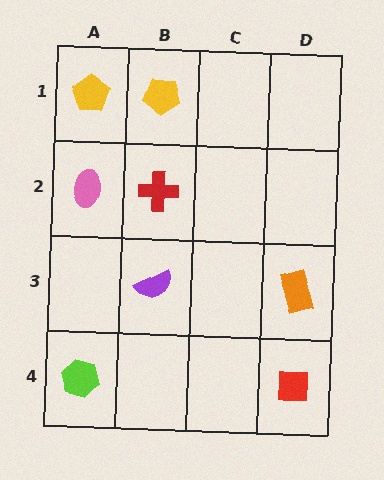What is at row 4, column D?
A red square.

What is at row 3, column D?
An orange rectangle.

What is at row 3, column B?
A purple semicircle.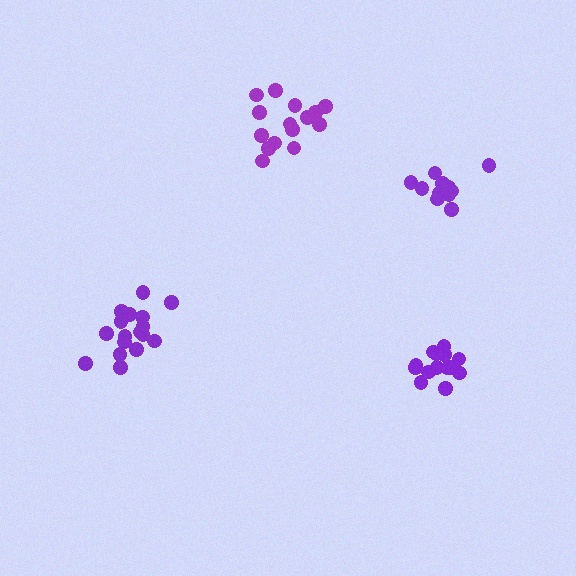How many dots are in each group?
Group 1: 15 dots, Group 2: 14 dots, Group 3: 11 dots, Group 4: 17 dots (57 total).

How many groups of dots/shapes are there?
There are 4 groups.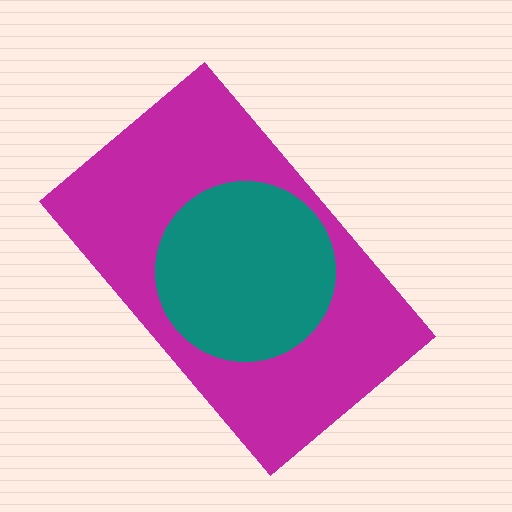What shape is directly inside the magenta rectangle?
The teal circle.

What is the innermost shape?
The teal circle.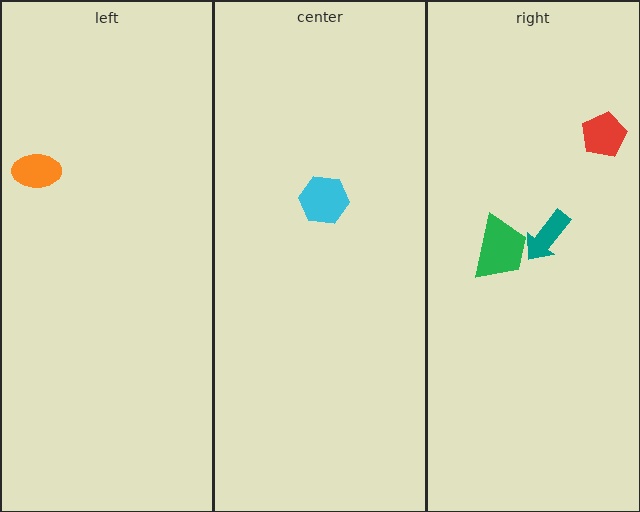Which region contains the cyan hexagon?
The center region.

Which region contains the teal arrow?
The right region.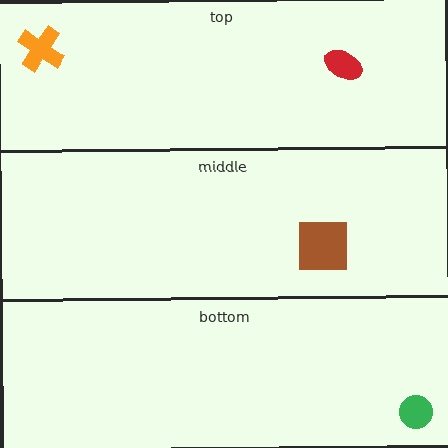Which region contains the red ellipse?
The top region.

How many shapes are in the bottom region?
1.